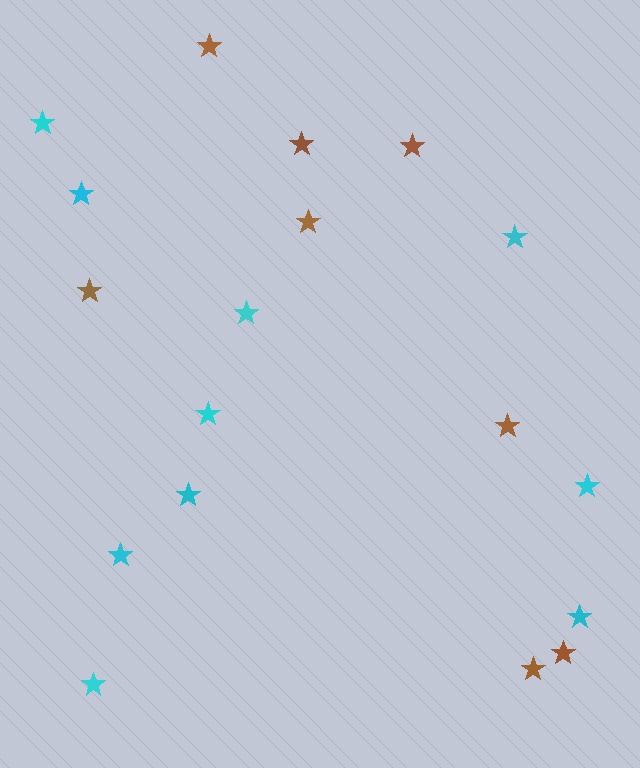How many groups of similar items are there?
There are 2 groups: one group of brown stars (8) and one group of cyan stars (10).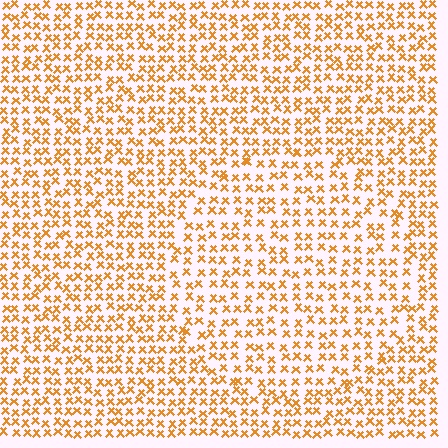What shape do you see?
I see a circle.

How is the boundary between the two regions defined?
The boundary is defined by a change in element density (approximately 1.4x ratio). All elements are the same color, size, and shape.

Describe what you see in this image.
The image contains small orange elements arranged at two different densities. A circle-shaped region is visible where the elements are less densely packed than the surrounding area.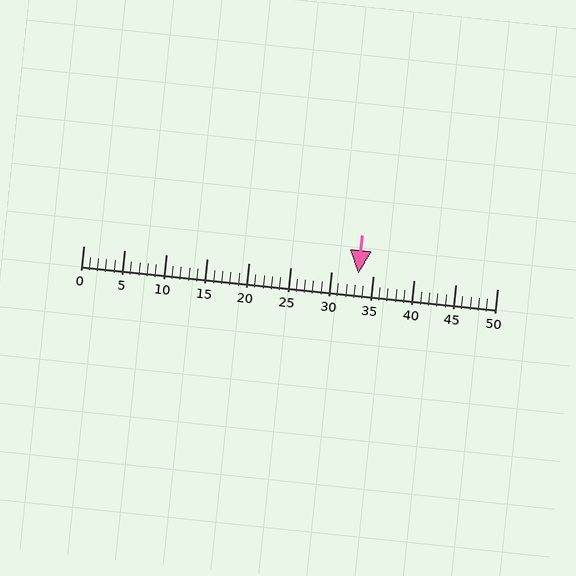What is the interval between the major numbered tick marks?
The major tick marks are spaced 5 units apart.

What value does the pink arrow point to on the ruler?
The pink arrow points to approximately 33.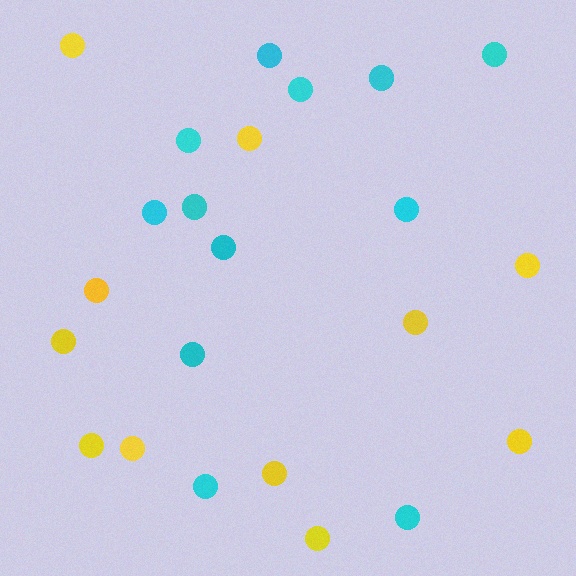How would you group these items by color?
There are 2 groups: one group of cyan circles (12) and one group of yellow circles (11).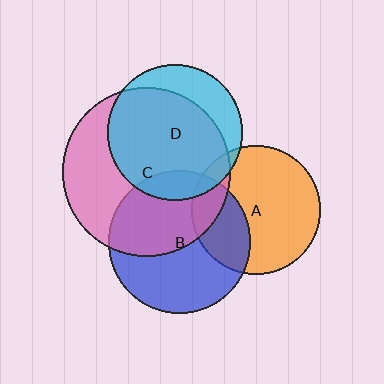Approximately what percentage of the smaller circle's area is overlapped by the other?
Approximately 10%.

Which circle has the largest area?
Circle C (pink).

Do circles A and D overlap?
Yes.